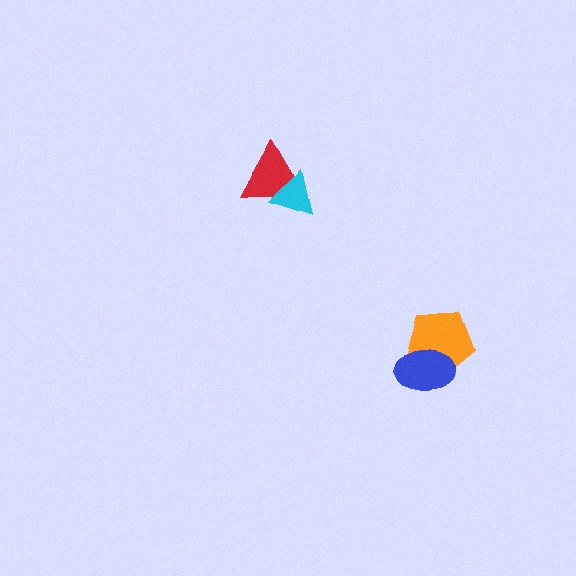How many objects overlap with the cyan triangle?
1 object overlaps with the cyan triangle.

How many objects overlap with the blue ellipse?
1 object overlaps with the blue ellipse.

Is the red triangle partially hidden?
Yes, it is partially covered by another shape.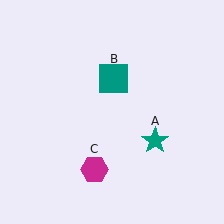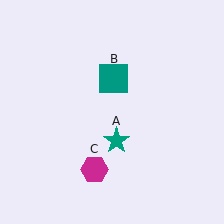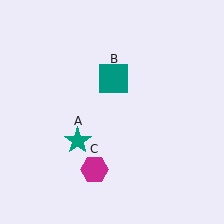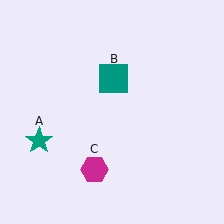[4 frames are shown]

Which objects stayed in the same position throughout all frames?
Teal square (object B) and magenta hexagon (object C) remained stationary.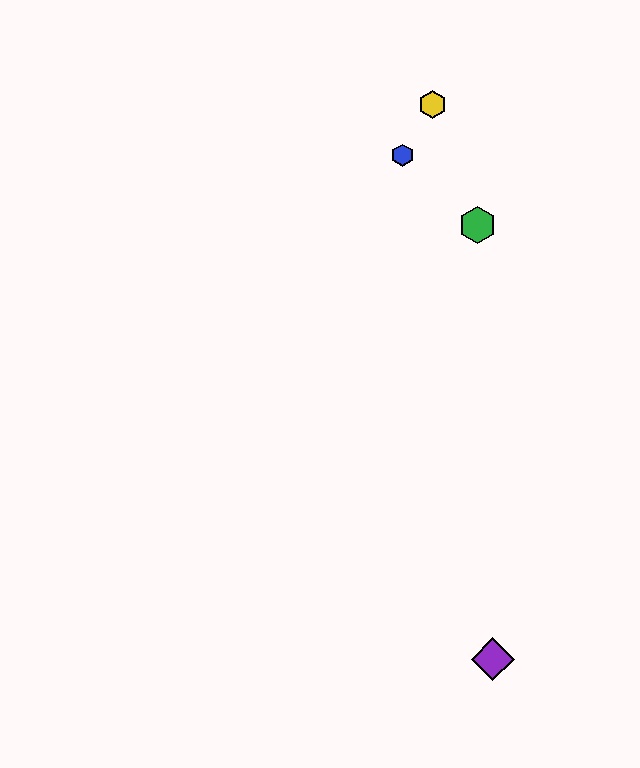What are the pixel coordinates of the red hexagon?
The red hexagon is at (432, 105).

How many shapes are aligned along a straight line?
3 shapes (the red hexagon, the blue hexagon, the yellow hexagon) are aligned along a straight line.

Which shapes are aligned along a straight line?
The red hexagon, the blue hexagon, the yellow hexagon are aligned along a straight line.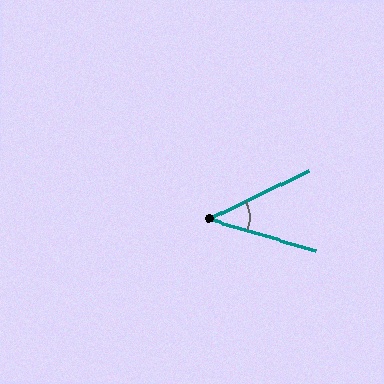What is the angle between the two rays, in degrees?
Approximately 42 degrees.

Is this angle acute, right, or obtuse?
It is acute.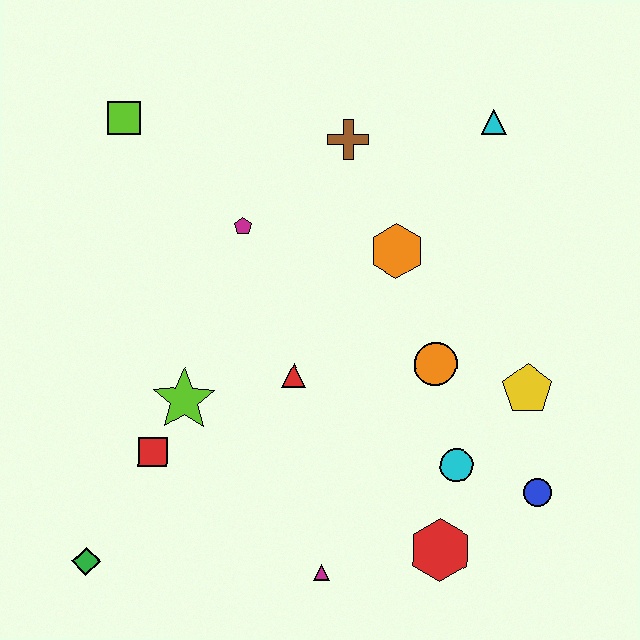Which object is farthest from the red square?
The cyan triangle is farthest from the red square.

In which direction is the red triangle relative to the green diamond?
The red triangle is to the right of the green diamond.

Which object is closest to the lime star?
The red square is closest to the lime star.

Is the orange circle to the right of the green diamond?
Yes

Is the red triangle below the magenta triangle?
No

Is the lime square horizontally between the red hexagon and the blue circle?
No